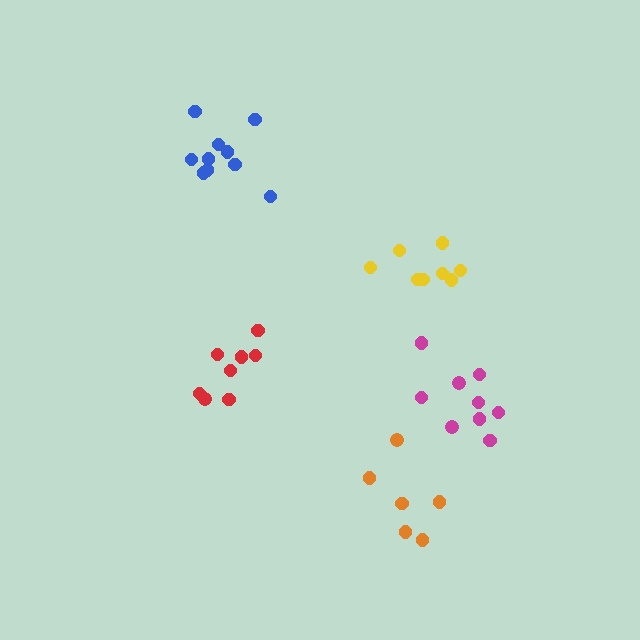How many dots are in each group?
Group 1: 8 dots, Group 2: 8 dots, Group 3: 10 dots, Group 4: 9 dots, Group 5: 6 dots (41 total).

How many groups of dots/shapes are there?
There are 5 groups.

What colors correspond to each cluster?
The clusters are colored: red, yellow, blue, magenta, orange.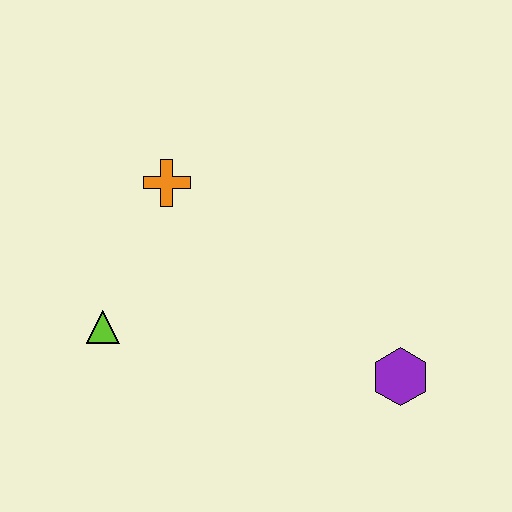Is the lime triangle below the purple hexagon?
No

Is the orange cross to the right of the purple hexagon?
No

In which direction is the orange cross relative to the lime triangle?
The orange cross is above the lime triangle.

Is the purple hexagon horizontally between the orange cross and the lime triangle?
No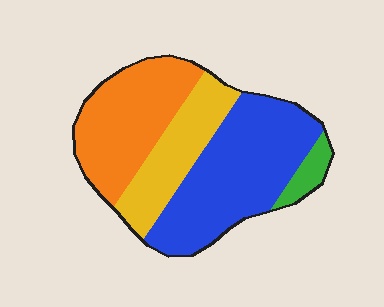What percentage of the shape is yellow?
Yellow covers roughly 20% of the shape.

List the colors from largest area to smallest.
From largest to smallest: blue, orange, yellow, green.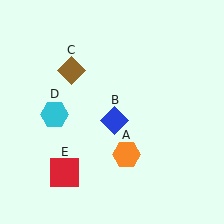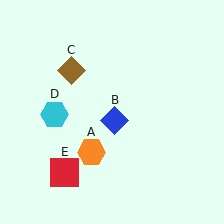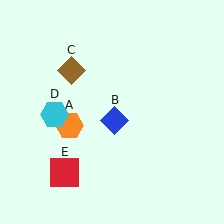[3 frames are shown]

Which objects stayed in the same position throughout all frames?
Blue diamond (object B) and brown diamond (object C) and cyan hexagon (object D) and red square (object E) remained stationary.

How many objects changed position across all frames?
1 object changed position: orange hexagon (object A).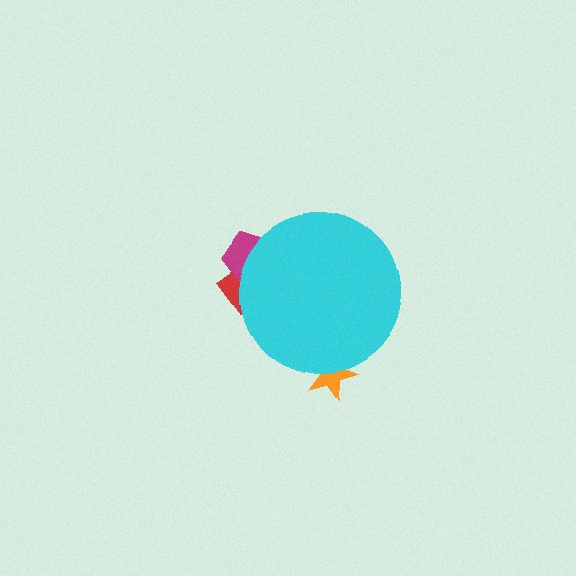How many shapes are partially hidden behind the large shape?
3 shapes are partially hidden.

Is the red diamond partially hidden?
Yes, the red diamond is partially hidden behind the cyan circle.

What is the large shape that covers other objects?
A cyan circle.